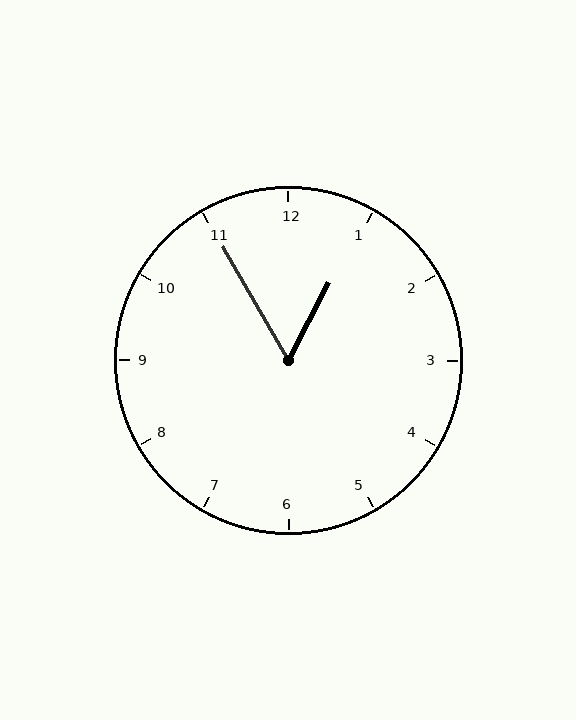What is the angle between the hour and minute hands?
Approximately 58 degrees.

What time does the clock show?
12:55.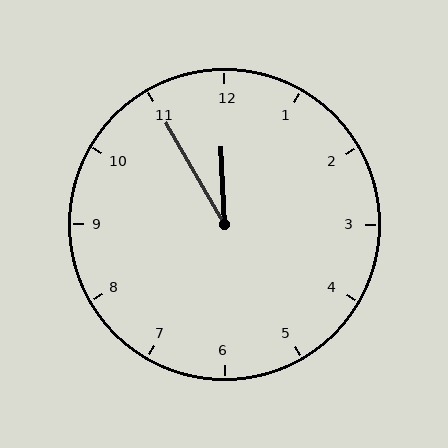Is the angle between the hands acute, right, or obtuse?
It is acute.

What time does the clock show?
11:55.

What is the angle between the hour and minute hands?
Approximately 28 degrees.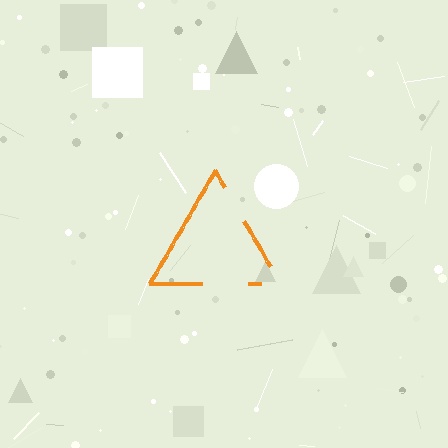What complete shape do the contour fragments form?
The contour fragments form a triangle.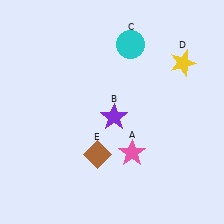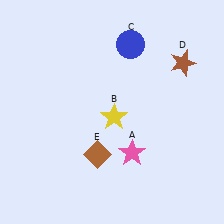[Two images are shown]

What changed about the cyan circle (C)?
In Image 1, C is cyan. In Image 2, it changed to blue.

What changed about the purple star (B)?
In Image 1, B is purple. In Image 2, it changed to yellow.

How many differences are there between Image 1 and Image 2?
There are 3 differences between the two images.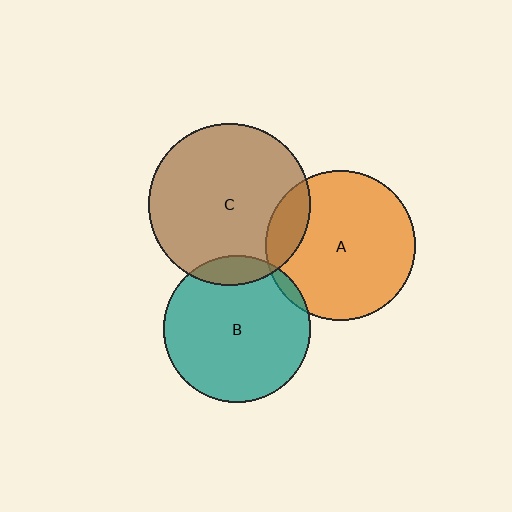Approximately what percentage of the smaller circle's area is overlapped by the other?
Approximately 5%.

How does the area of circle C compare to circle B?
Approximately 1.2 times.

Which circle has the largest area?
Circle C (brown).